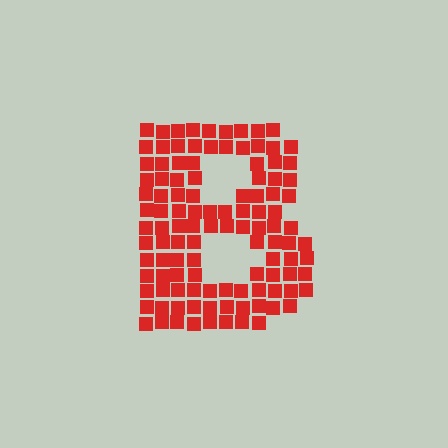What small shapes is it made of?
It is made of small squares.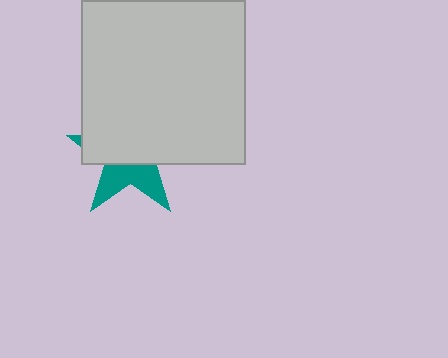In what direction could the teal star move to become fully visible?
The teal star could move down. That would shift it out from behind the light gray square entirely.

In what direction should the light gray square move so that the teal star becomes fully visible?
The light gray square should move up. That is the shortest direction to clear the overlap and leave the teal star fully visible.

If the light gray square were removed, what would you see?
You would see the complete teal star.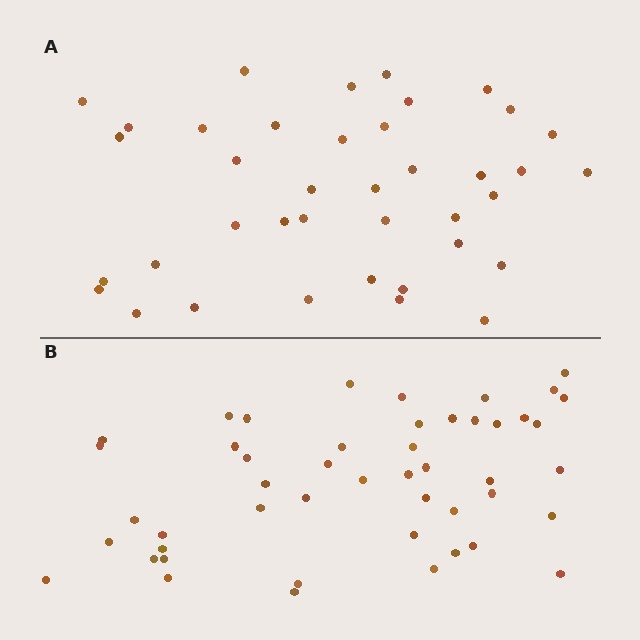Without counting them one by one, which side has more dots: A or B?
Region B (the bottom region) has more dots.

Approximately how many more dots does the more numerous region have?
Region B has roughly 8 or so more dots than region A.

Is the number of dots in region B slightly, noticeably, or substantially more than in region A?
Region B has only slightly more — the two regions are fairly close. The ratio is roughly 1.2 to 1.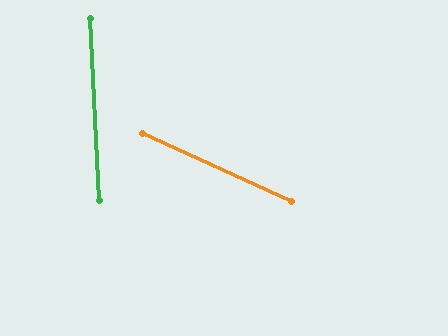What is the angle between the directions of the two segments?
Approximately 63 degrees.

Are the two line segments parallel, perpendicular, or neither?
Neither parallel nor perpendicular — they differ by about 63°.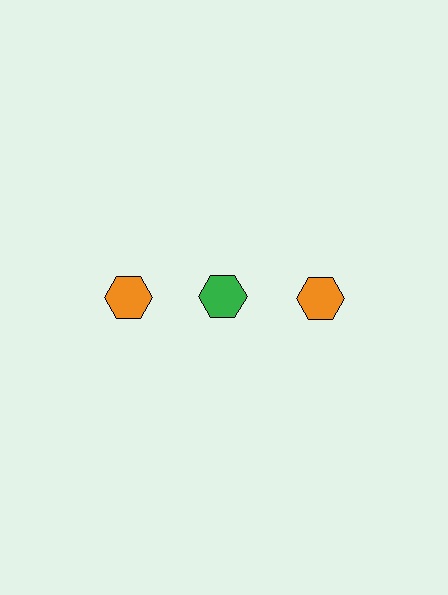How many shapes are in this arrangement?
There are 3 shapes arranged in a grid pattern.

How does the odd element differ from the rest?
It has a different color: green instead of orange.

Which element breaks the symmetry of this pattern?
The green hexagon in the top row, second from left column breaks the symmetry. All other shapes are orange hexagons.